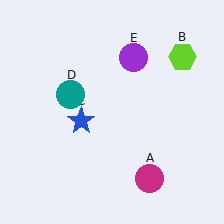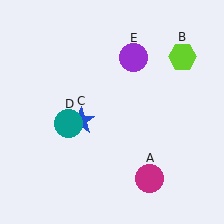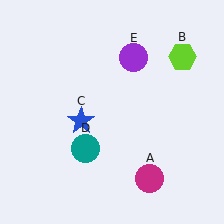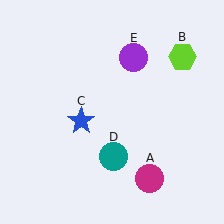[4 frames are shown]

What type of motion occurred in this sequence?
The teal circle (object D) rotated counterclockwise around the center of the scene.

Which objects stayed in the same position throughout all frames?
Magenta circle (object A) and lime hexagon (object B) and blue star (object C) and purple circle (object E) remained stationary.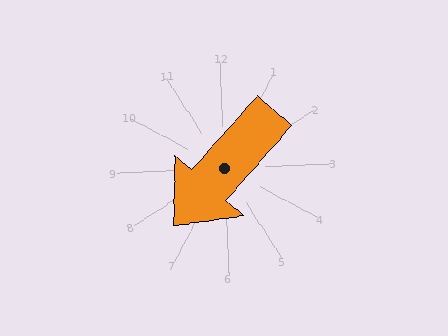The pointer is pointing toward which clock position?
Roughly 7 o'clock.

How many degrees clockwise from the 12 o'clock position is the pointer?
Approximately 224 degrees.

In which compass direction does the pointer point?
Southwest.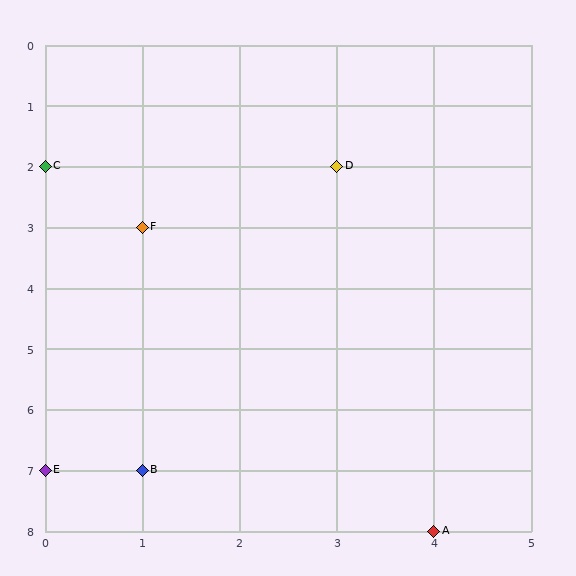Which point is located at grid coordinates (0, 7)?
Point E is at (0, 7).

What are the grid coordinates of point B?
Point B is at grid coordinates (1, 7).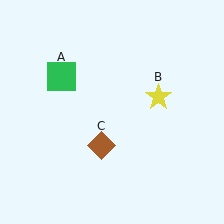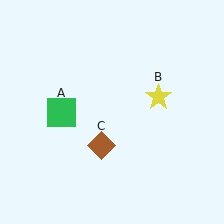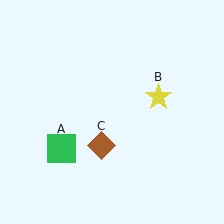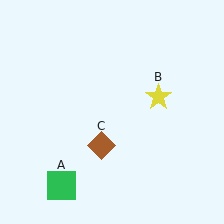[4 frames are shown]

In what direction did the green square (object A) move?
The green square (object A) moved down.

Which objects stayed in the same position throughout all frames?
Yellow star (object B) and brown diamond (object C) remained stationary.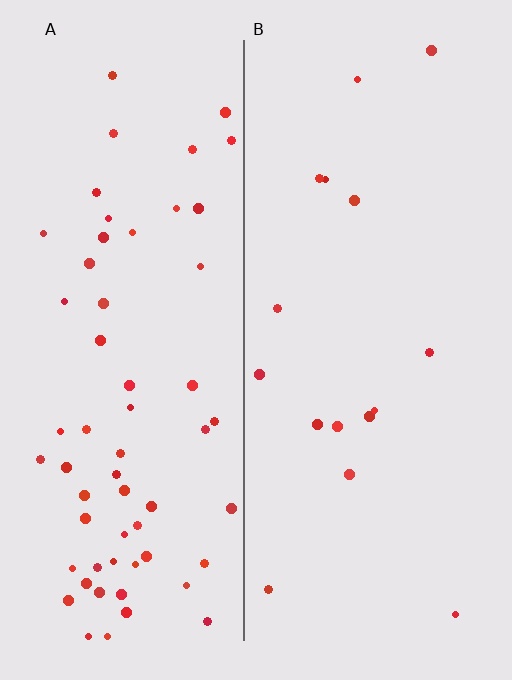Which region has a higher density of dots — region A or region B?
A (the left).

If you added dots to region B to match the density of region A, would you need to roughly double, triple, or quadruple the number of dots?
Approximately quadruple.